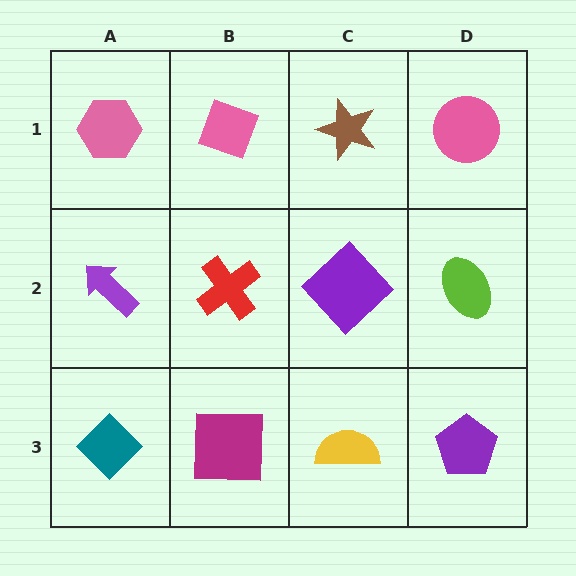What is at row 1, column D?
A pink circle.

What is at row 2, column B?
A red cross.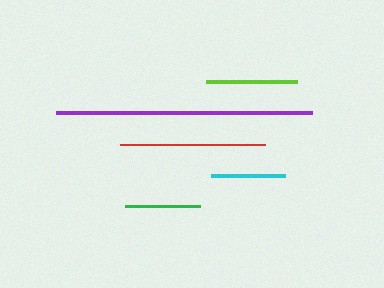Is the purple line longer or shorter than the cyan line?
The purple line is longer than the cyan line.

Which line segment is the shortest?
The cyan line is the shortest at approximately 74 pixels.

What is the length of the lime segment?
The lime segment is approximately 91 pixels long.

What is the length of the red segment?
The red segment is approximately 145 pixels long.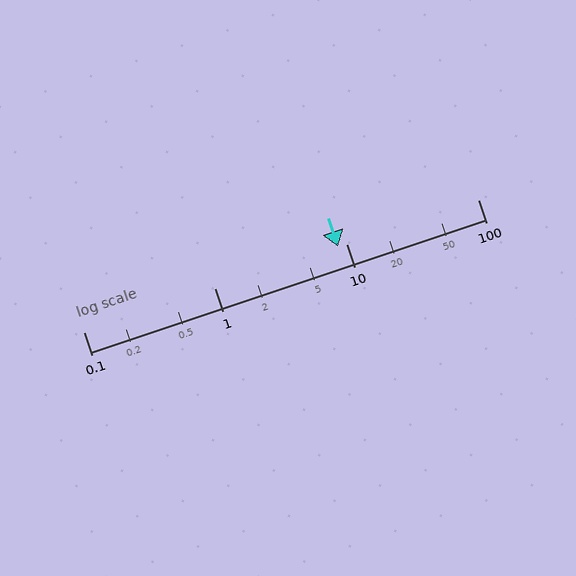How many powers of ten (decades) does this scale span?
The scale spans 3 decades, from 0.1 to 100.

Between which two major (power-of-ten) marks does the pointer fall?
The pointer is between 1 and 10.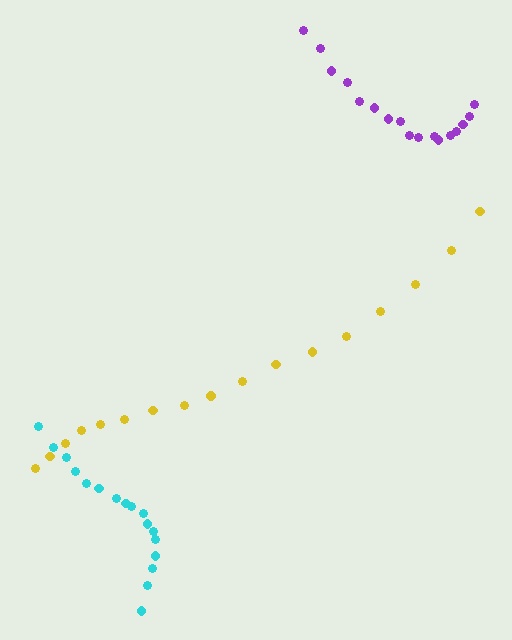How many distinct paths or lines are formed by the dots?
There are 3 distinct paths.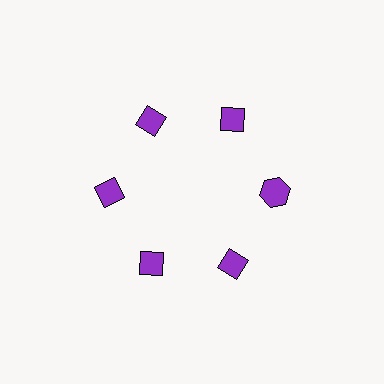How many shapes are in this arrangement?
There are 6 shapes arranged in a ring pattern.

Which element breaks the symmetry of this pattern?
The purple hexagon at roughly the 3 o'clock position breaks the symmetry. All other shapes are purple diamonds.